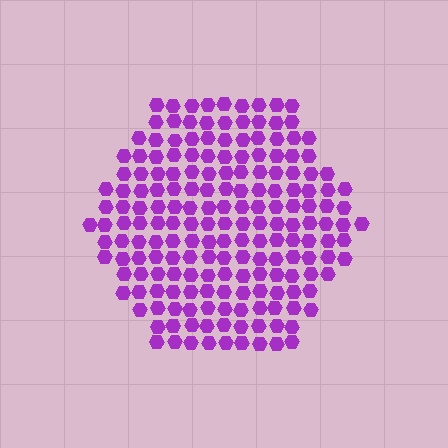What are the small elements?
The small elements are hexagons.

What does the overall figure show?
The overall figure shows a hexagon.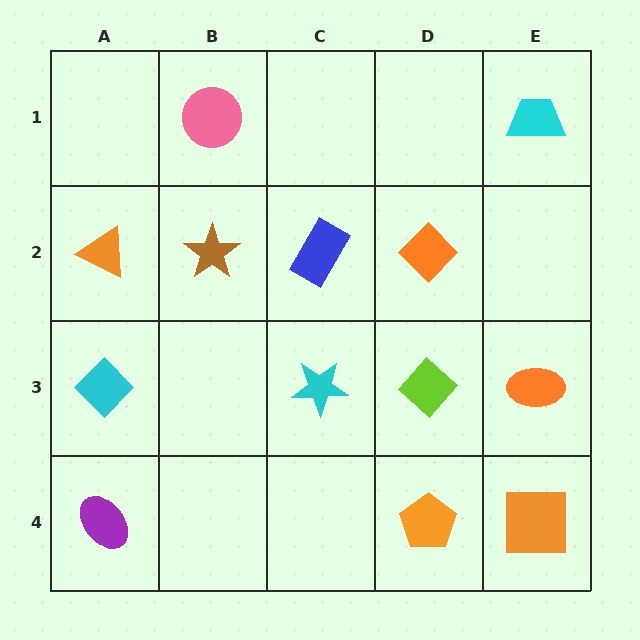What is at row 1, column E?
A cyan trapezoid.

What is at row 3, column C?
A cyan star.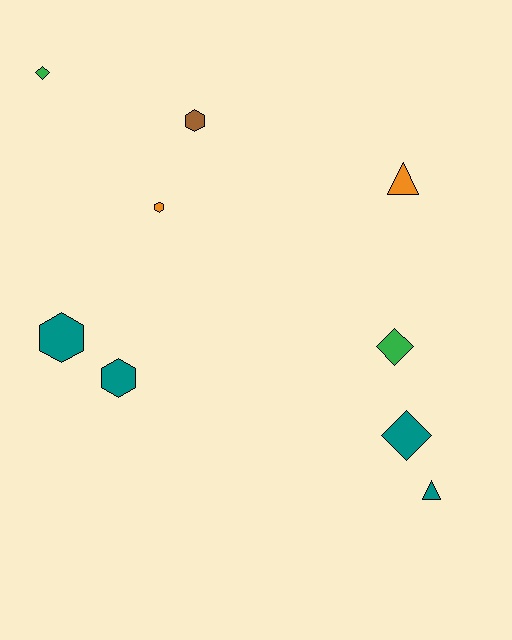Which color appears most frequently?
Teal, with 4 objects.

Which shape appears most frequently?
Hexagon, with 4 objects.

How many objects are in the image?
There are 9 objects.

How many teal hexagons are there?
There are 2 teal hexagons.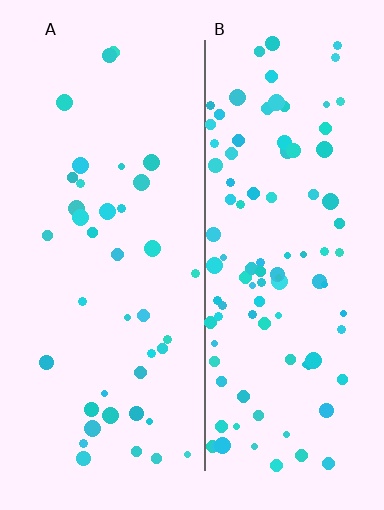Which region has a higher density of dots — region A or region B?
B (the right).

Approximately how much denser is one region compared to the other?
Approximately 2.6× — region B over region A.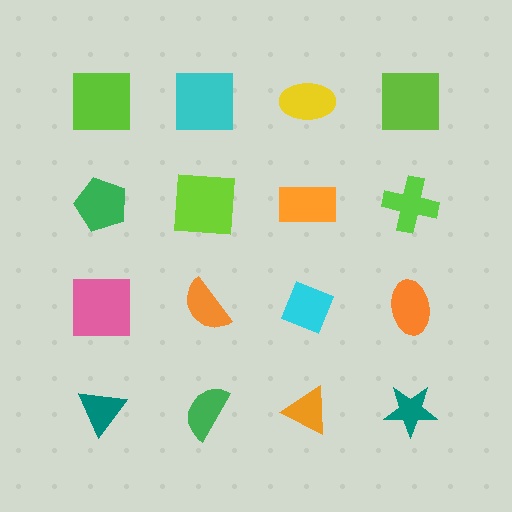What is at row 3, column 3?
A cyan diamond.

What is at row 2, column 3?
An orange rectangle.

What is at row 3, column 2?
An orange semicircle.